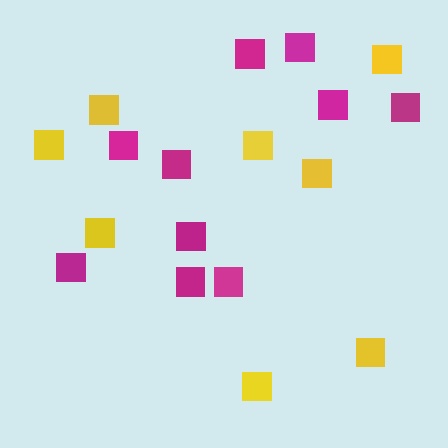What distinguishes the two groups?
There are 2 groups: one group of yellow squares (8) and one group of magenta squares (10).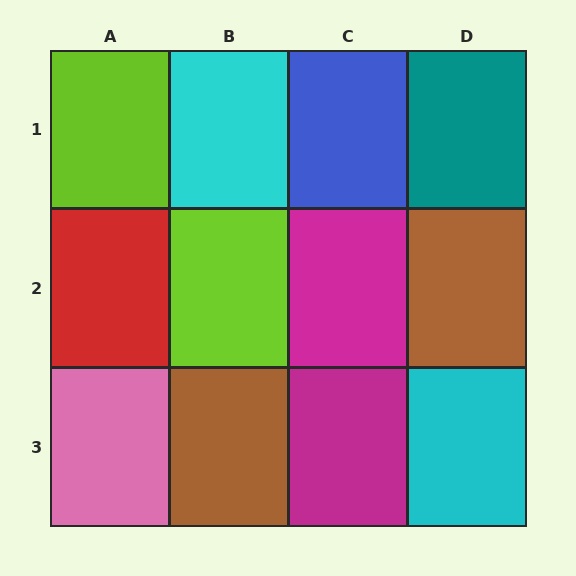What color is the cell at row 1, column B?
Cyan.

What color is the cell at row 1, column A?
Lime.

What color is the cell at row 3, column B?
Brown.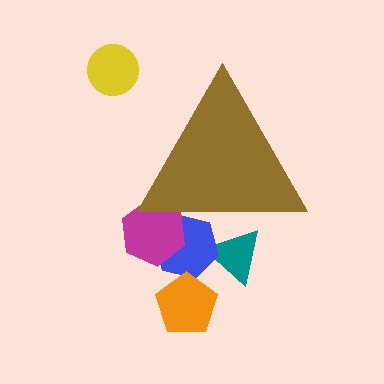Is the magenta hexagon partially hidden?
Yes, the magenta hexagon is partially hidden behind the brown triangle.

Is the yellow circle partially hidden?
No, the yellow circle is fully visible.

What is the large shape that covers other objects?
A brown triangle.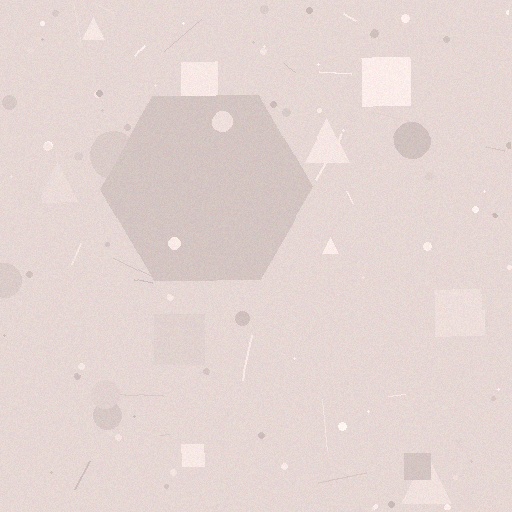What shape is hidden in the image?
A hexagon is hidden in the image.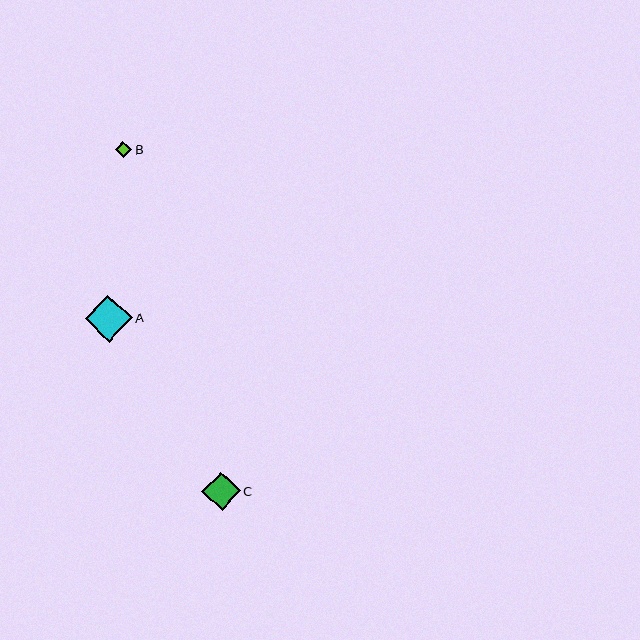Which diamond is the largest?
Diamond A is the largest with a size of approximately 46 pixels.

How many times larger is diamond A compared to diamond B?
Diamond A is approximately 2.9 times the size of diamond B.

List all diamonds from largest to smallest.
From largest to smallest: A, C, B.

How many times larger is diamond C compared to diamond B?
Diamond C is approximately 2.4 times the size of diamond B.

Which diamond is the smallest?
Diamond B is the smallest with a size of approximately 16 pixels.